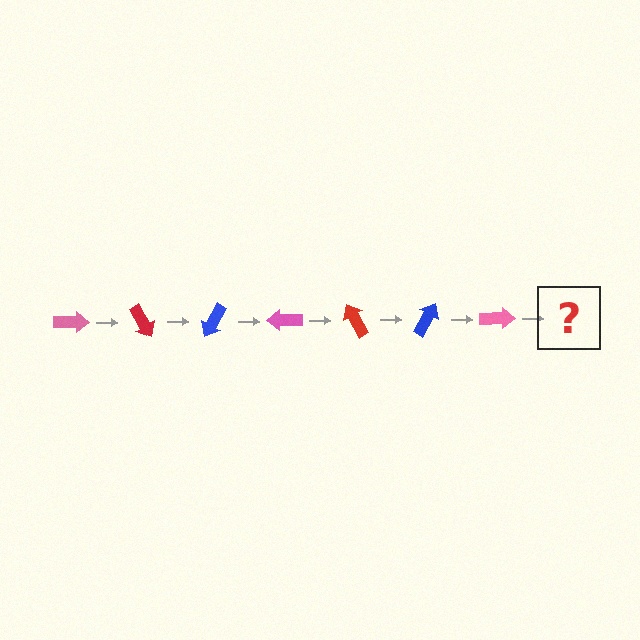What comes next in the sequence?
The next element should be a red arrow, rotated 420 degrees from the start.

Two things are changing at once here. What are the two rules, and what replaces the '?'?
The two rules are that it rotates 60 degrees each step and the color cycles through pink, red, and blue. The '?' should be a red arrow, rotated 420 degrees from the start.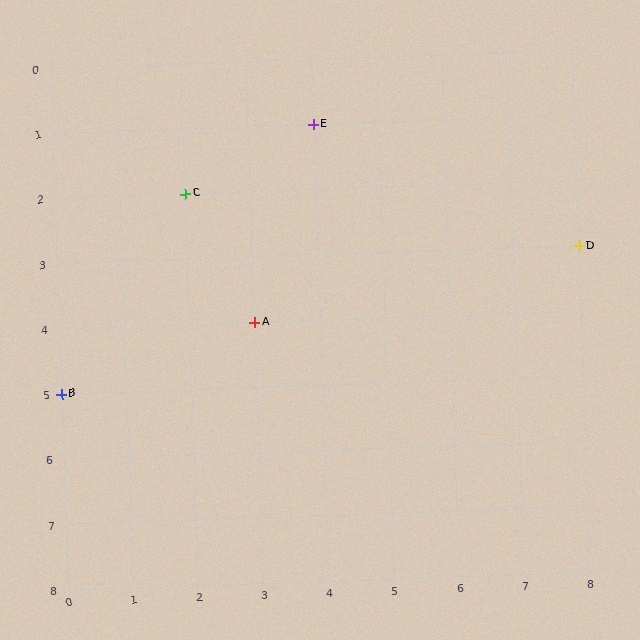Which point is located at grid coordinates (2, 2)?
Point C is at (2, 2).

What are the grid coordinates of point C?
Point C is at grid coordinates (2, 2).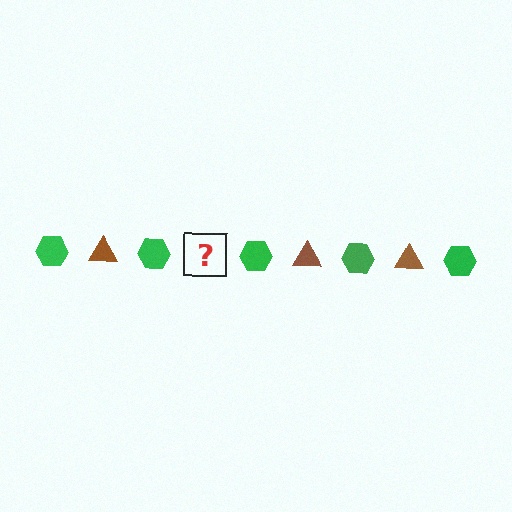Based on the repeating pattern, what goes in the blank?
The blank should be a brown triangle.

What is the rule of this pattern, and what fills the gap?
The rule is that the pattern alternates between green hexagon and brown triangle. The gap should be filled with a brown triangle.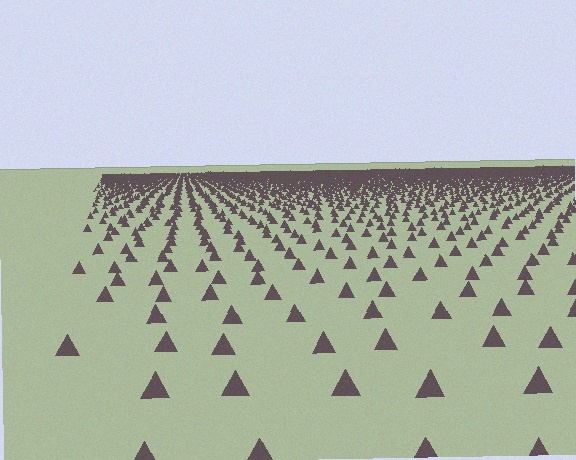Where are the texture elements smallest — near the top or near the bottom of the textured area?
Near the top.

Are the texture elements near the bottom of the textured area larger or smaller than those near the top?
Larger. Near the bottom, elements are closer to the viewer and appear at a bigger on-screen size.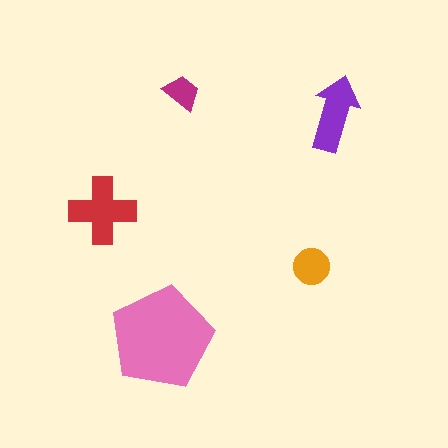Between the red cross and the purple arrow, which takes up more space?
The red cross.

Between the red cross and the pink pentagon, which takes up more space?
The pink pentagon.